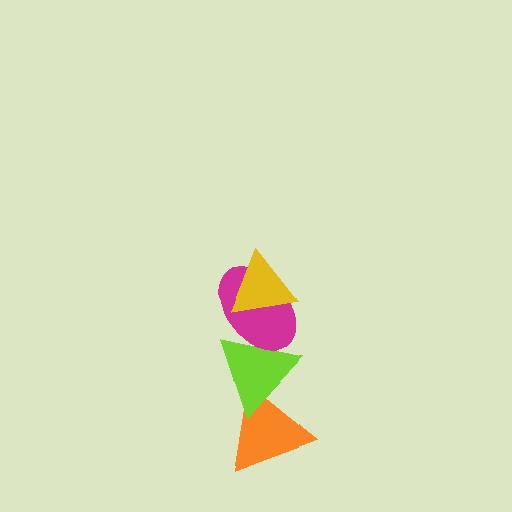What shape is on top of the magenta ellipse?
The yellow triangle is on top of the magenta ellipse.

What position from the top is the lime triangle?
The lime triangle is 3rd from the top.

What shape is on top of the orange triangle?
The lime triangle is on top of the orange triangle.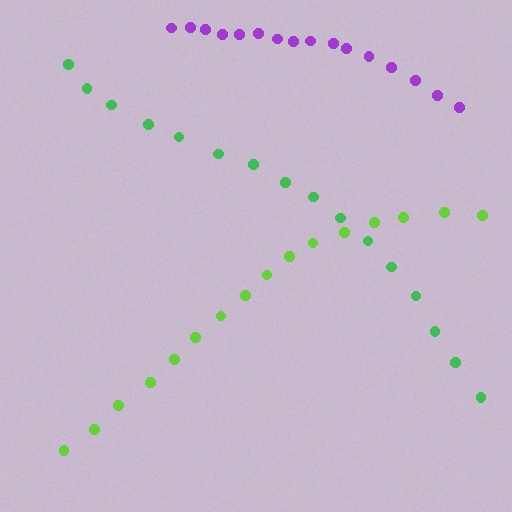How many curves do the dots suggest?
There are 3 distinct paths.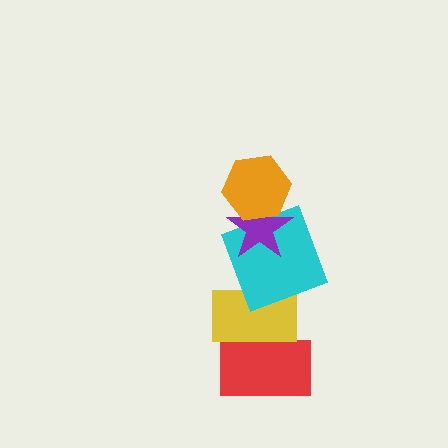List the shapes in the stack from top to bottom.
From top to bottom: the orange hexagon, the purple star, the cyan square, the yellow rectangle, the red rectangle.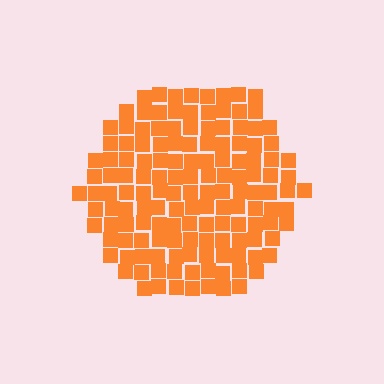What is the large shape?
The large shape is a hexagon.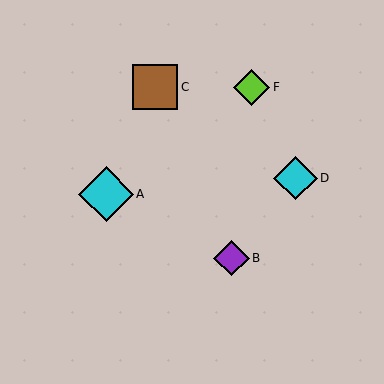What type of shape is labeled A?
Shape A is a cyan diamond.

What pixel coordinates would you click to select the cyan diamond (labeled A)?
Click at (106, 194) to select the cyan diamond A.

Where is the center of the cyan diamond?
The center of the cyan diamond is at (106, 194).